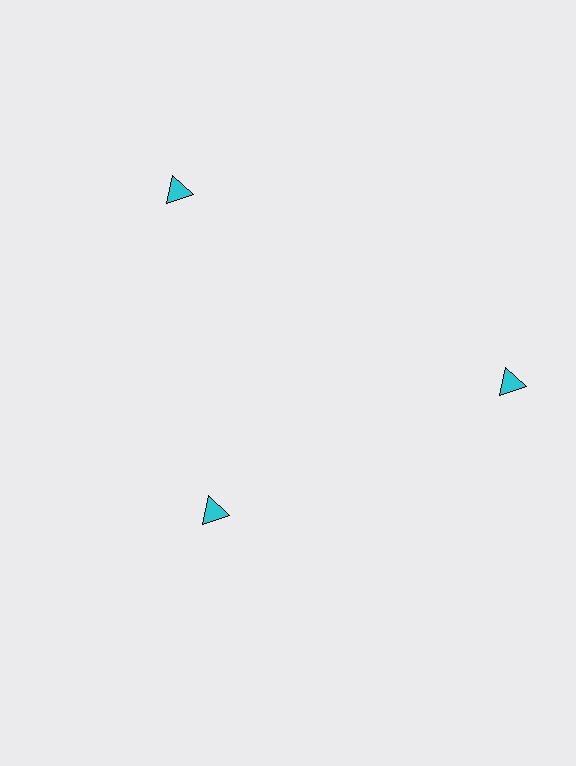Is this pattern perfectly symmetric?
No. The 3 cyan triangles are arranged in a ring, but one element near the 7 o'clock position is pulled inward toward the center, breaking the 3-fold rotational symmetry.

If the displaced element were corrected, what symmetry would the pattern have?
It would have 3-fold rotational symmetry — the pattern would map onto itself every 120 degrees.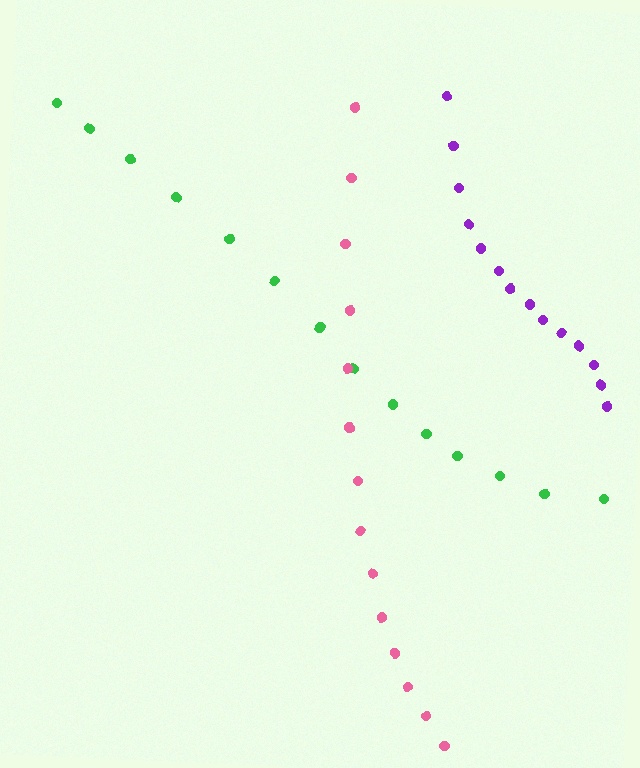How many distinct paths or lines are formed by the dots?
There are 3 distinct paths.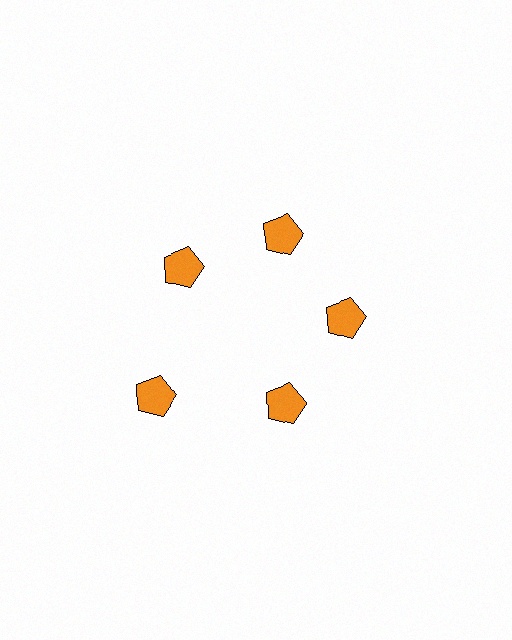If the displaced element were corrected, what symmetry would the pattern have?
It would have 5-fold rotational symmetry — the pattern would map onto itself every 72 degrees.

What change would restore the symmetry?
The symmetry would be restored by moving it inward, back onto the ring so that all 5 pentagons sit at equal angles and equal distance from the center.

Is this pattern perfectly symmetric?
No. The 5 orange pentagons are arranged in a ring, but one element near the 8 o'clock position is pushed outward from the center, breaking the 5-fold rotational symmetry.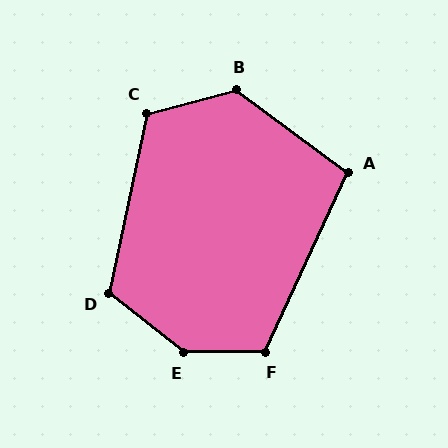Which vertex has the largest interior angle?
E, at approximately 142 degrees.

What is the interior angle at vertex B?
Approximately 129 degrees (obtuse).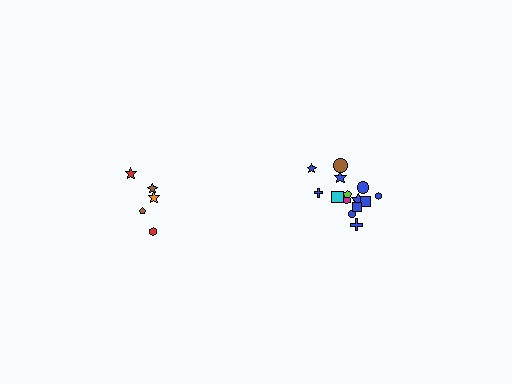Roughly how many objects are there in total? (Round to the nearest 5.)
Roughly 20 objects in total.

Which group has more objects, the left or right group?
The right group.